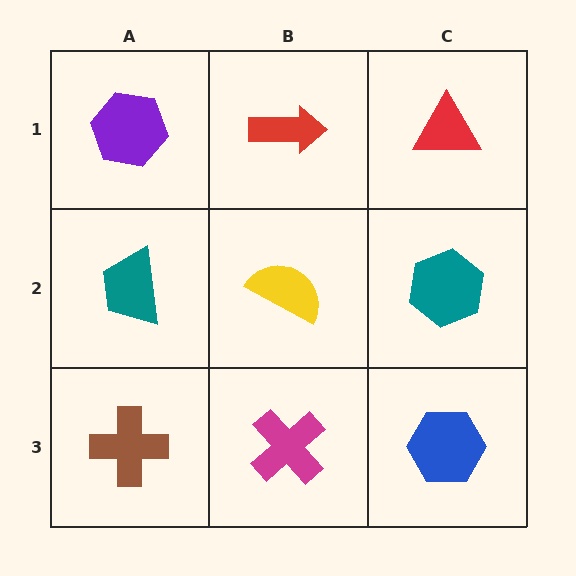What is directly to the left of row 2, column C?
A yellow semicircle.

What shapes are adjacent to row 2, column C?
A red triangle (row 1, column C), a blue hexagon (row 3, column C), a yellow semicircle (row 2, column B).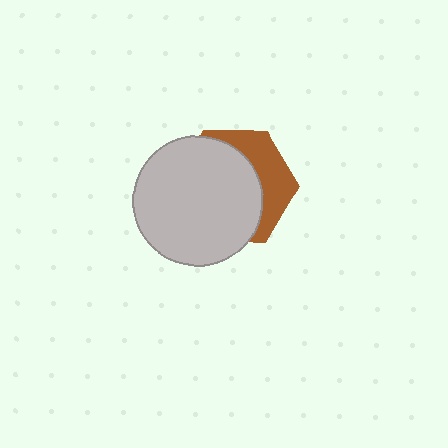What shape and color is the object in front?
The object in front is a light gray circle.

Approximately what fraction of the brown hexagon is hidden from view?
Roughly 66% of the brown hexagon is hidden behind the light gray circle.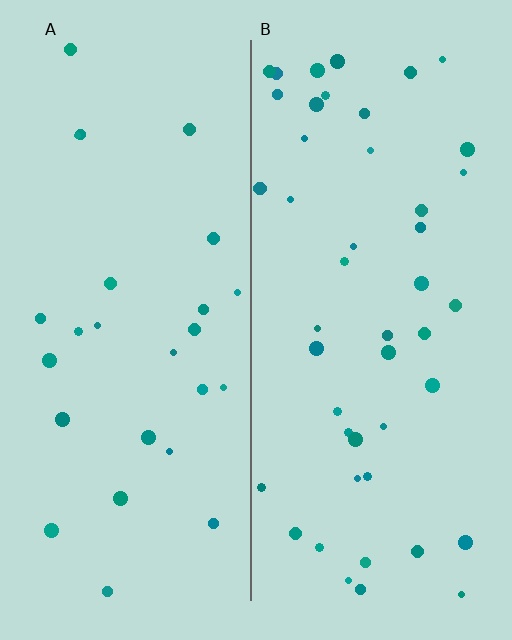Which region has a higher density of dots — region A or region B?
B (the right).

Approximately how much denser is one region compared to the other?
Approximately 1.8× — region B over region A.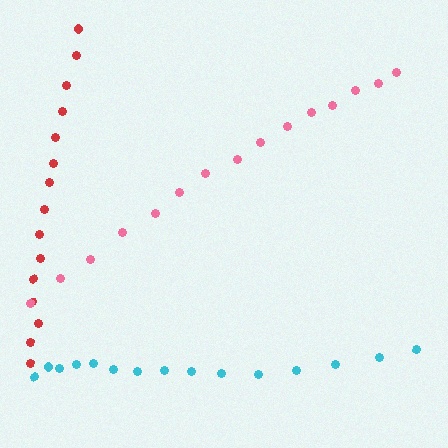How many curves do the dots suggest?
There are 3 distinct paths.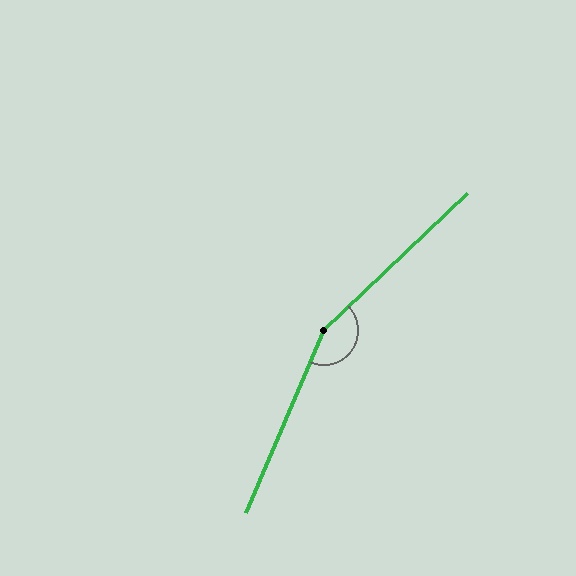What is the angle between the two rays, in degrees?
Approximately 157 degrees.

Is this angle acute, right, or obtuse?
It is obtuse.